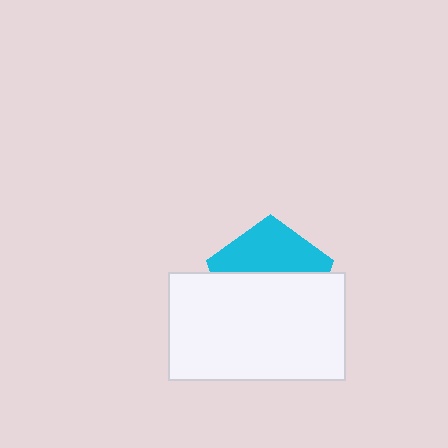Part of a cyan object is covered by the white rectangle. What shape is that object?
It is a pentagon.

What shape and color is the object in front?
The object in front is a white rectangle.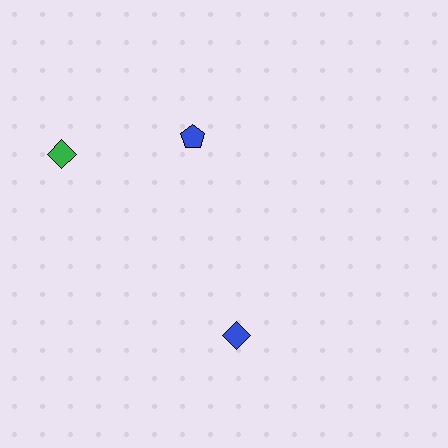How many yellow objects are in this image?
There are no yellow objects.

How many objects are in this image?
There are 3 objects.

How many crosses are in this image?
There are no crosses.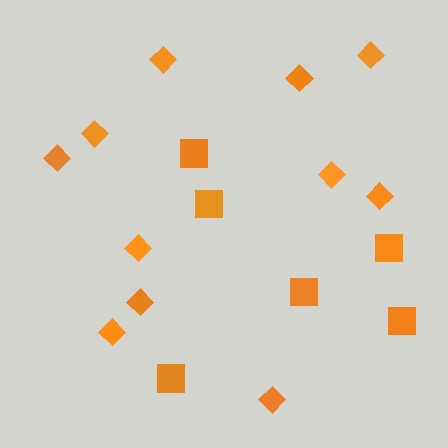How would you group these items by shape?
There are 2 groups: one group of squares (6) and one group of diamonds (11).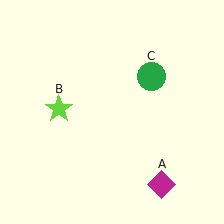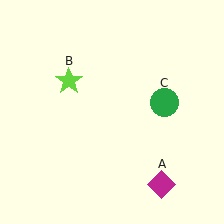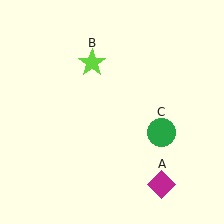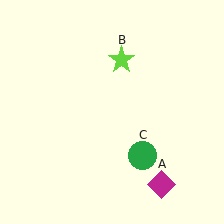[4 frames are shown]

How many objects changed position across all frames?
2 objects changed position: lime star (object B), green circle (object C).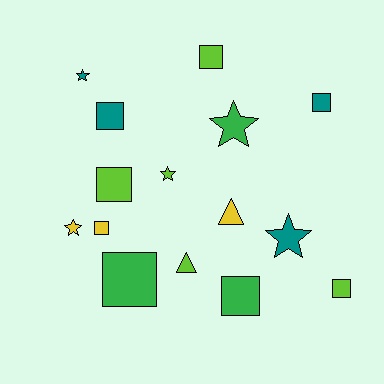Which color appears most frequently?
Lime, with 5 objects.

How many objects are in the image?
There are 15 objects.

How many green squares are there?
There are 2 green squares.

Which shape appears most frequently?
Square, with 8 objects.